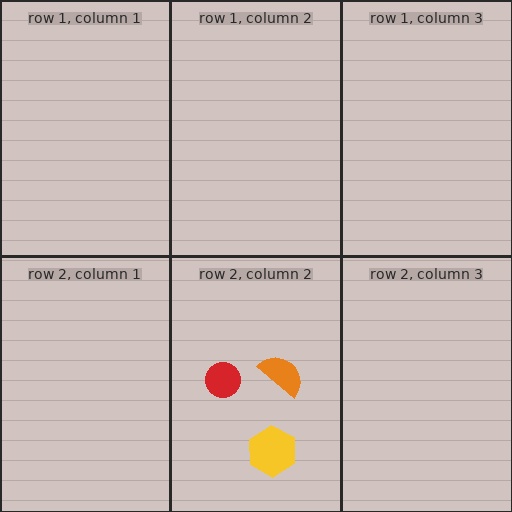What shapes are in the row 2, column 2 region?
The red circle, the yellow hexagon, the orange semicircle.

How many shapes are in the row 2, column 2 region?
3.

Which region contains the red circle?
The row 2, column 2 region.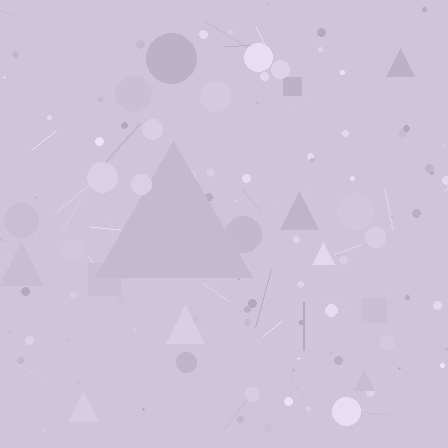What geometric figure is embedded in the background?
A triangle is embedded in the background.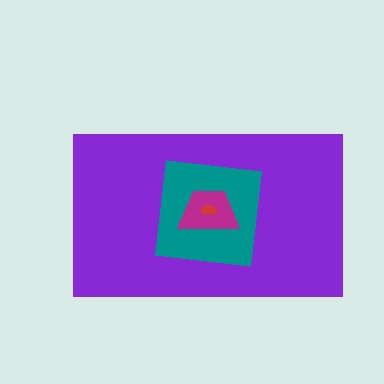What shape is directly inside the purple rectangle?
The teal square.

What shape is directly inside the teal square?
The magenta trapezoid.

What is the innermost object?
The red semicircle.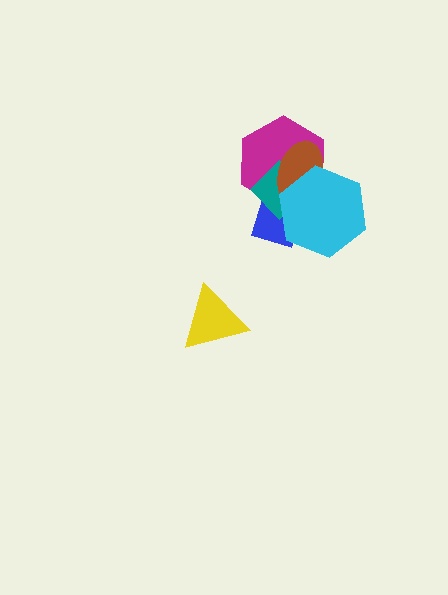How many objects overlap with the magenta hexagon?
4 objects overlap with the magenta hexagon.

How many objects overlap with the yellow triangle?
0 objects overlap with the yellow triangle.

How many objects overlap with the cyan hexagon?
4 objects overlap with the cyan hexagon.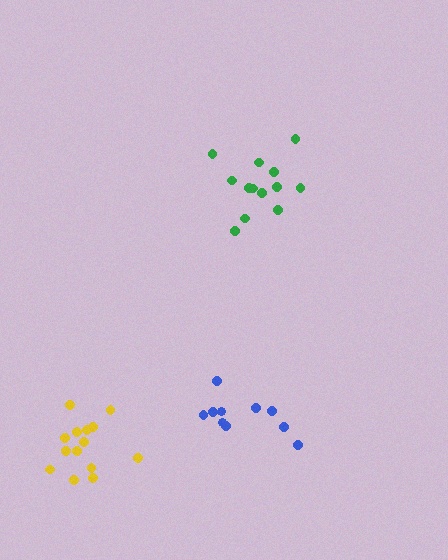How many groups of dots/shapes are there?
There are 3 groups.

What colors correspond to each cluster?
The clusters are colored: blue, green, yellow.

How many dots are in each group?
Group 1: 10 dots, Group 2: 13 dots, Group 3: 14 dots (37 total).